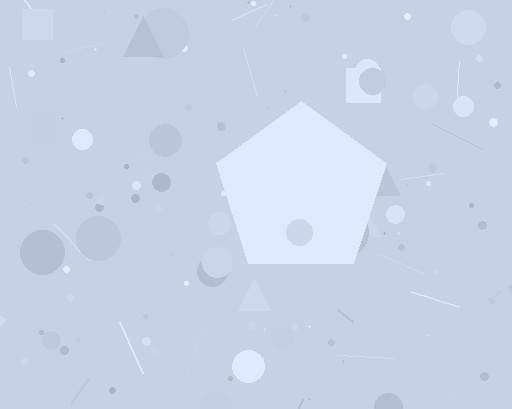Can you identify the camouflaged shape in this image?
The camouflaged shape is a pentagon.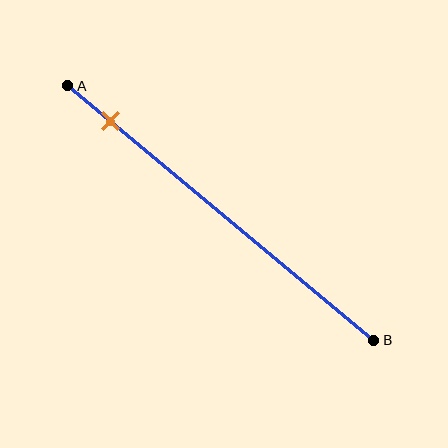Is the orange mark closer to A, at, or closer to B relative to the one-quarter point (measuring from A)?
The orange mark is closer to point A than the one-quarter point of segment AB.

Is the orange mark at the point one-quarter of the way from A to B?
No, the mark is at about 15% from A, not at the 25% one-quarter point.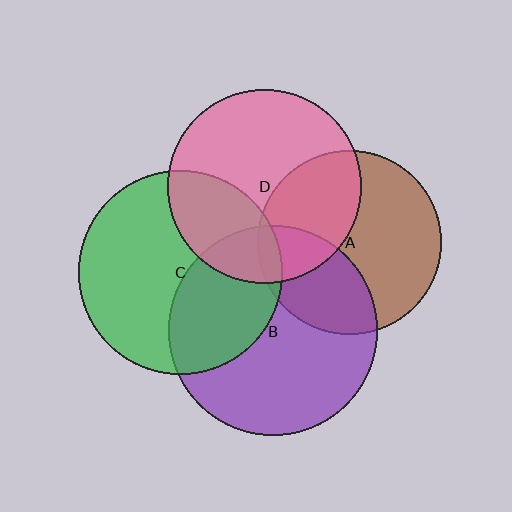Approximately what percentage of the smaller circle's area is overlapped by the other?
Approximately 5%.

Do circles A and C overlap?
Yes.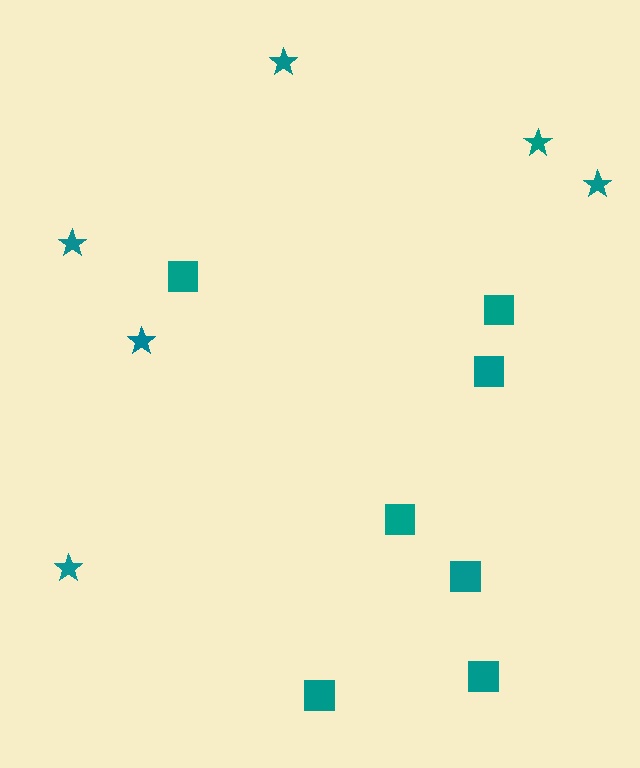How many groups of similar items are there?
There are 2 groups: one group of squares (7) and one group of stars (6).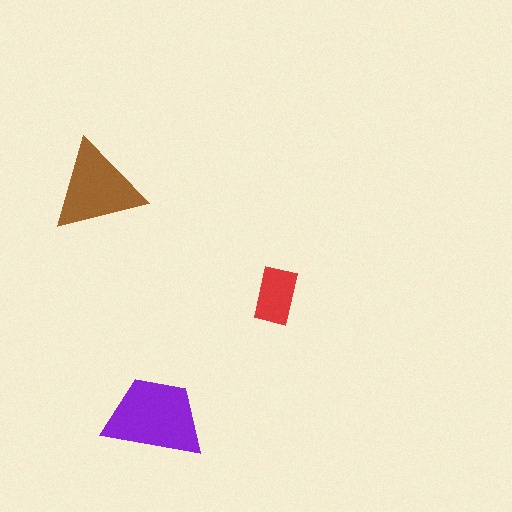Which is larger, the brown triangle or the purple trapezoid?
The purple trapezoid.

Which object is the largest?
The purple trapezoid.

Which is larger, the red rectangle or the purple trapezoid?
The purple trapezoid.